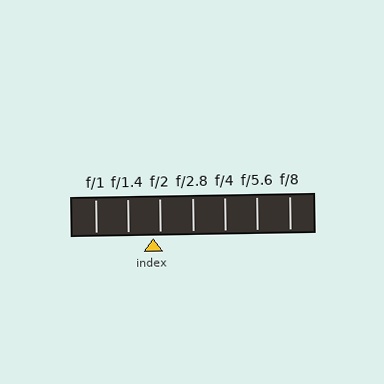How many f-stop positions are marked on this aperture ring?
There are 7 f-stop positions marked.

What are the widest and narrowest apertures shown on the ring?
The widest aperture shown is f/1 and the narrowest is f/8.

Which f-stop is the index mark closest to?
The index mark is closest to f/2.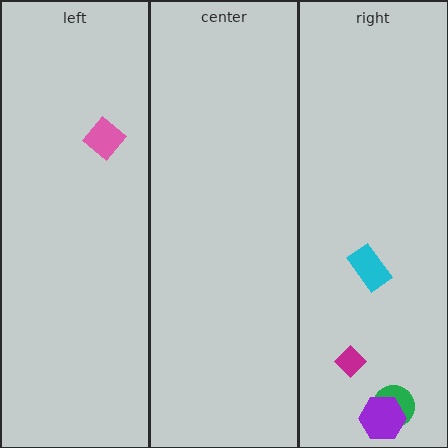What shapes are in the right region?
The green circle, the magenta diamond, the purple hexagon, the cyan rectangle.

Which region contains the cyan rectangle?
The right region.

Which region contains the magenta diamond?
The right region.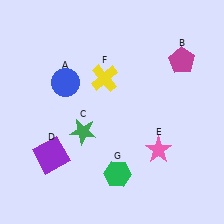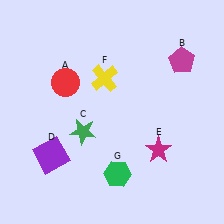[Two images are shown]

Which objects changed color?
A changed from blue to red. E changed from pink to magenta.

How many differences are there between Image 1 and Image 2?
There are 2 differences between the two images.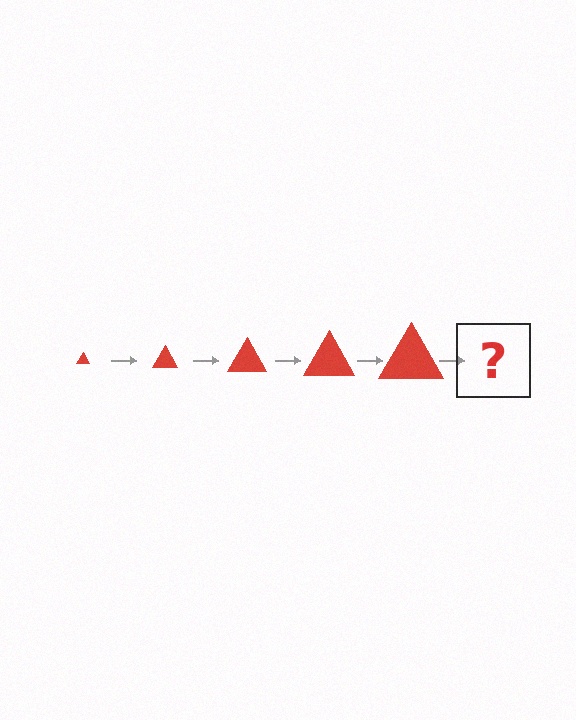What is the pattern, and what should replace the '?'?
The pattern is that the triangle gets progressively larger each step. The '?' should be a red triangle, larger than the previous one.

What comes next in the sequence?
The next element should be a red triangle, larger than the previous one.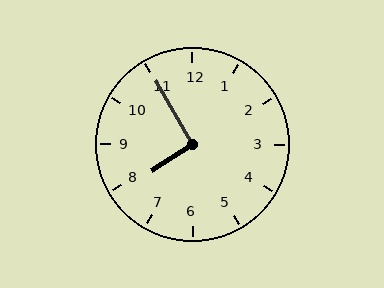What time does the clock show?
7:55.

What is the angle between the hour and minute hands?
Approximately 92 degrees.